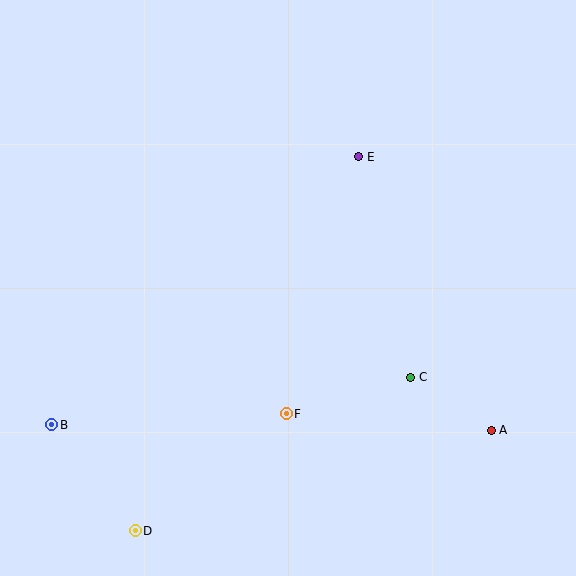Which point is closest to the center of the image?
Point F at (286, 414) is closest to the center.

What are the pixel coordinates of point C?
Point C is at (411, 377).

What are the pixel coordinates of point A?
Point A is at (491, 430).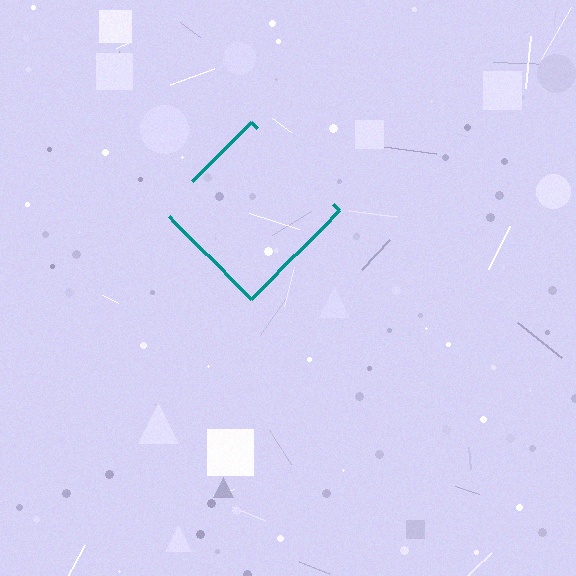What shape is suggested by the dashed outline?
The dashed outline suggests a diamond.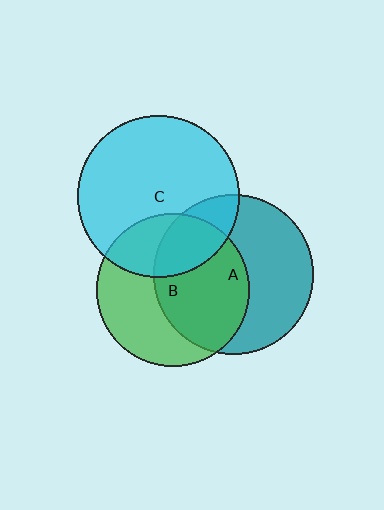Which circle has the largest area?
Circle C (cyan).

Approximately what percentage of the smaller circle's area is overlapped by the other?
Approximately 30%.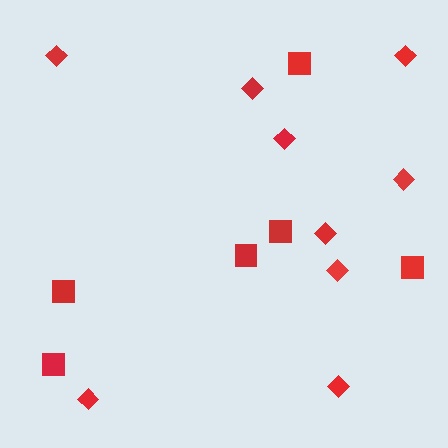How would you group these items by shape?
There are 2 groups: one group of diamonds (9) and one group of squares (6).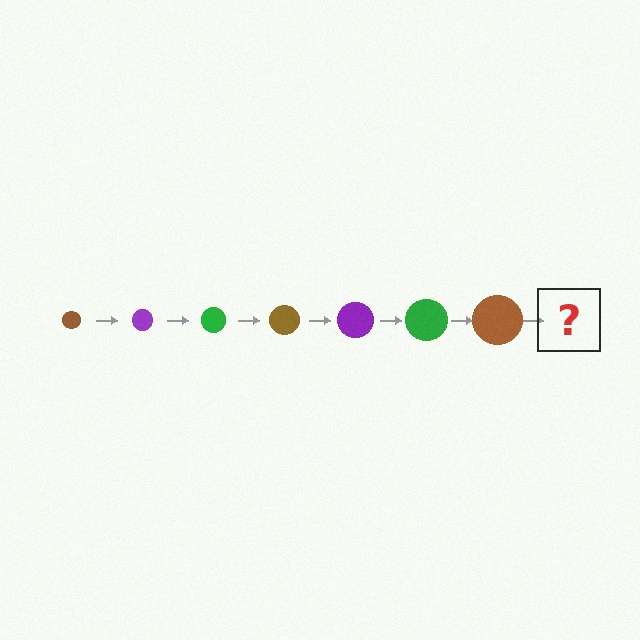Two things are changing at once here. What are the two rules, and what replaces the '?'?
The two rules are that the circle grows larger each step and the color cycles through brown, purple, and green. The '?' should be a purple circle, larger than the previous one.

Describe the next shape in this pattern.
It should be a purple circle, larger than the previous one.